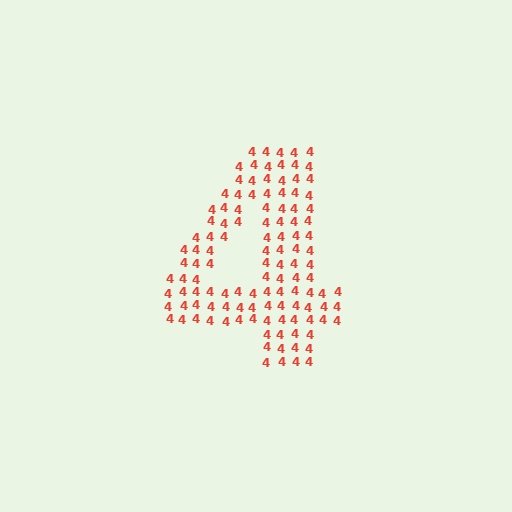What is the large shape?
The large shape is the digit 4.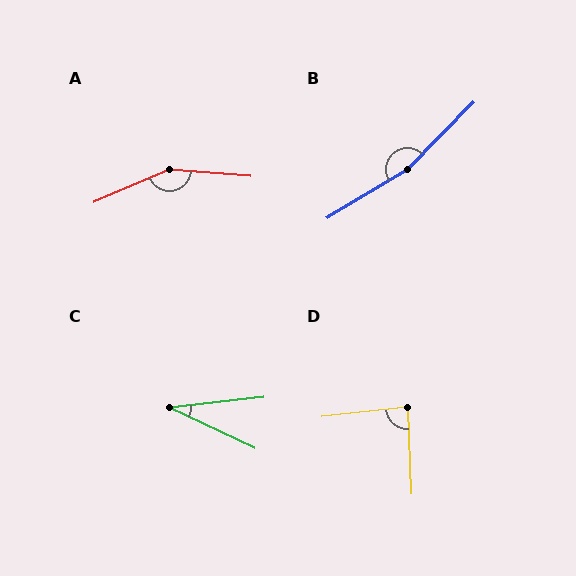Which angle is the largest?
B, at approximately 166 degrees.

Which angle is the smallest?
C, at approximately 31 degrees.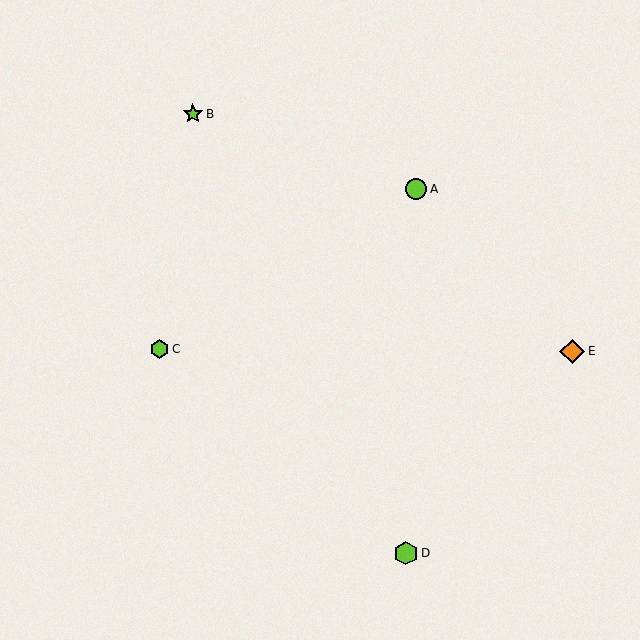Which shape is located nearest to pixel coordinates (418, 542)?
The lime hexagon (labeled D) at (406, 553) is nearest to that location.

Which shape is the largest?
The orange diamond (labeled E) is the largest.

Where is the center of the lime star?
The center of the lime star is at (193, 114).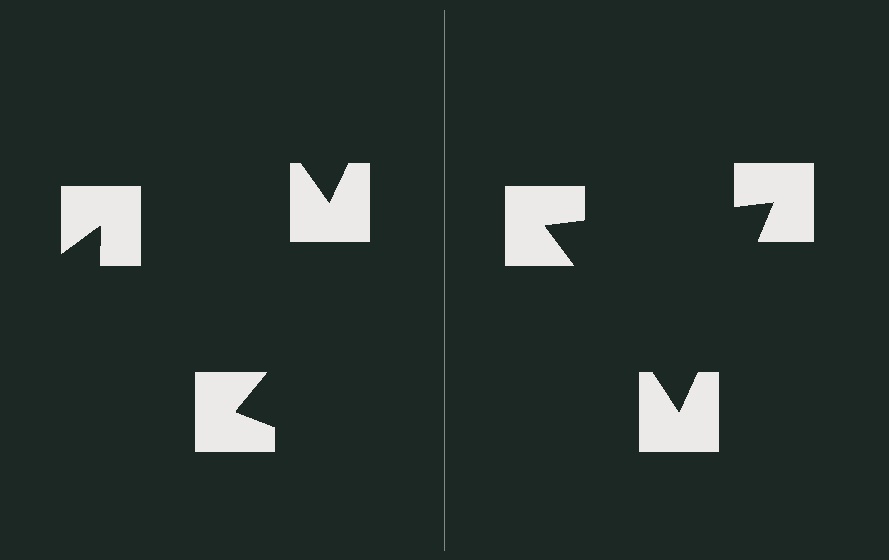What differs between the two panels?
The notched squares are positioned identically on both sides; only the wedge orientations differ. On the right they align to a triangle; on the left they are misaligned.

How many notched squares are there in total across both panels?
6 — 3 on each side.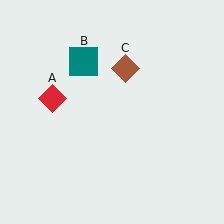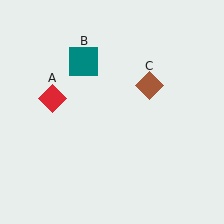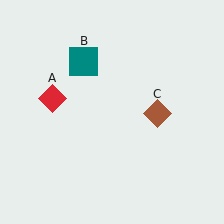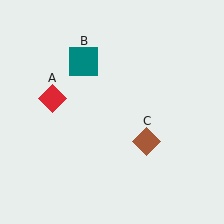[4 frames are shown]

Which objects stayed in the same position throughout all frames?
Red diamond (object A) and teal square (object B) remained stationary.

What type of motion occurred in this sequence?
The brown diamond (object C) rotated clockwise around the center of the scene.